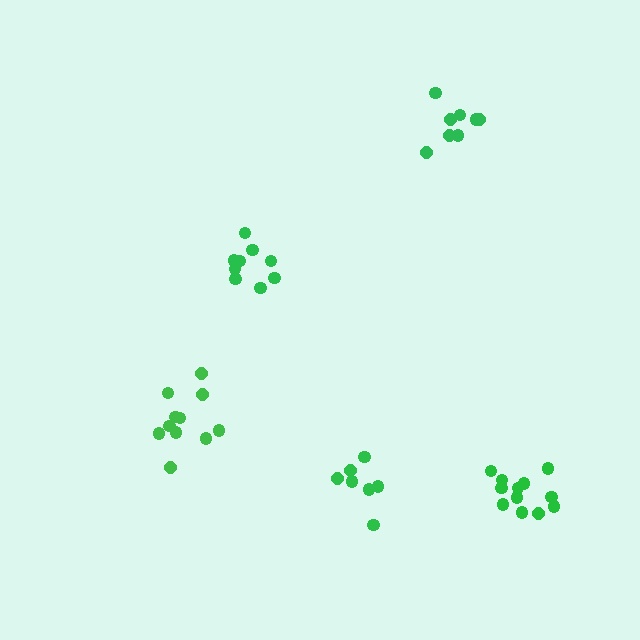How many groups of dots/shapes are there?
There are 5 groups.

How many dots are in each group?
Group 1: 9 dots, Group 2: 11 dots, Group 3: 8 dots, Group 4: 7 dots, Group 5: 12 dots (47 total).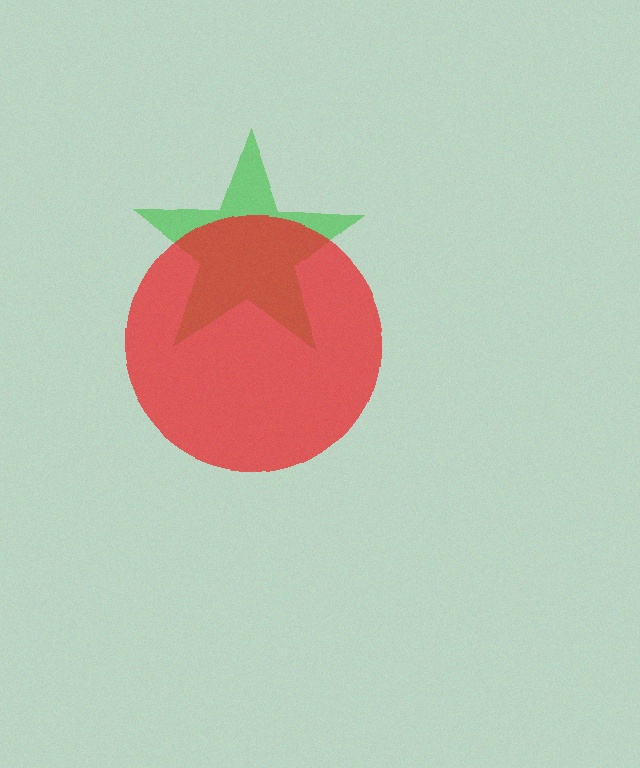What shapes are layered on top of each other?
The layered shapes are: a green star, a red circle.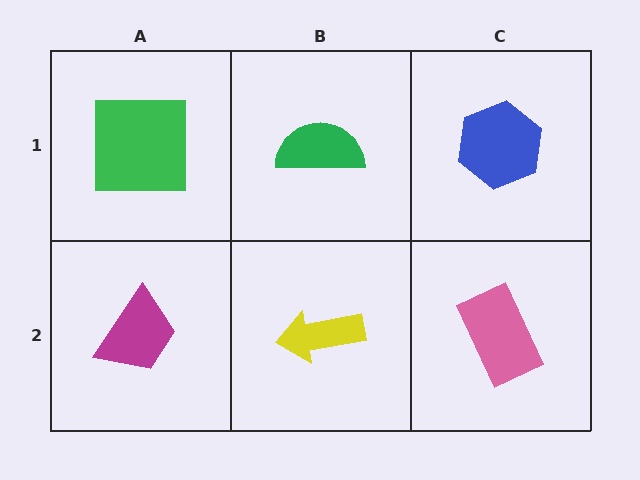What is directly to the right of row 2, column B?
A pink rectangle.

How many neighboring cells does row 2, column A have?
2.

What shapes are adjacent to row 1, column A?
A magenta trapezoid (row 2, column A), a green semicircle (row 1, column B).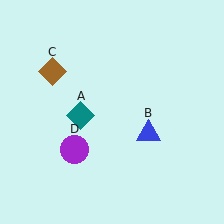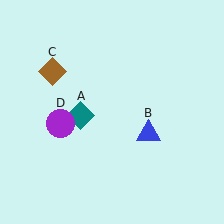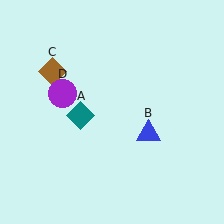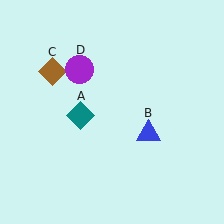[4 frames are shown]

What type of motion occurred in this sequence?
The purple circle (object D) rotated clockwise around the center of the scene.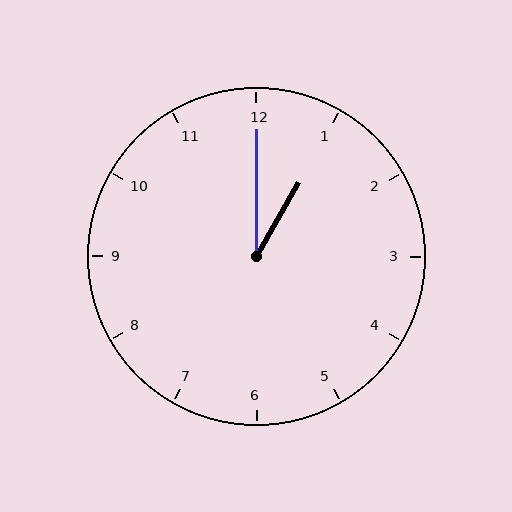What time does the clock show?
1:00.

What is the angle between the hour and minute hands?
Approximately 30 degrees.